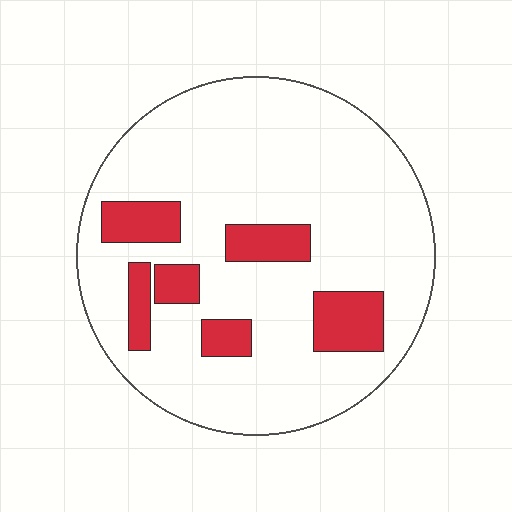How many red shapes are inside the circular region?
6.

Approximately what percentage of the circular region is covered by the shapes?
Approximately 15%.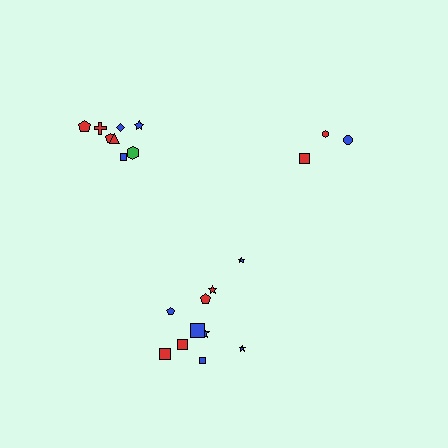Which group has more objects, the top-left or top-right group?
The top-left group.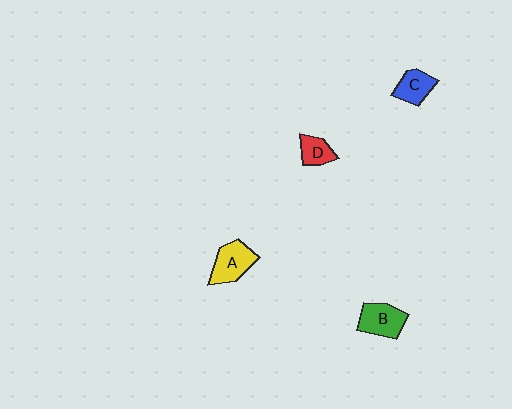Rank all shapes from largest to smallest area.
From largest to smallest: A (yellow), B (green), C (blue), D (red).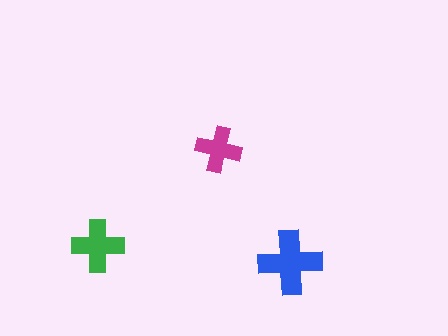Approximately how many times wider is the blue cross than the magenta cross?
About 1.5 times wider.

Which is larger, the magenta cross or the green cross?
The green one.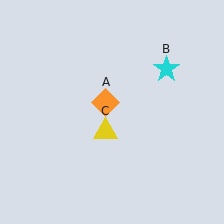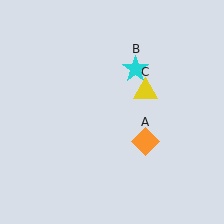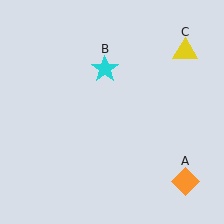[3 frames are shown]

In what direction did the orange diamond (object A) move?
The orange diamond (object A) moved down and to the right.